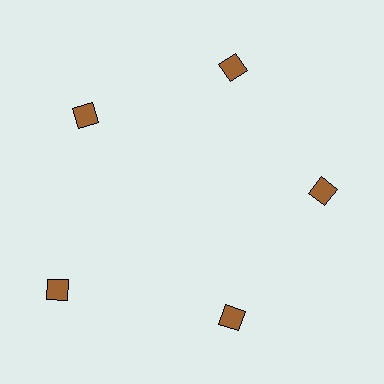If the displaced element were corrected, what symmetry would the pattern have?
It would have 5-fold rotational symmetry — the pattern would map onto itself every 72 degrees.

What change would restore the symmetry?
The symmetry would be restored by moving it inward, back onto the ring so that all 5 squares sit at equal angles and equal distance from the center.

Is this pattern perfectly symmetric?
No. The 5 brown squares are arranged in a ring, but one element near the 8 o'clock position is pushed outward from the center, breaking the 5-fold rotational symmetry.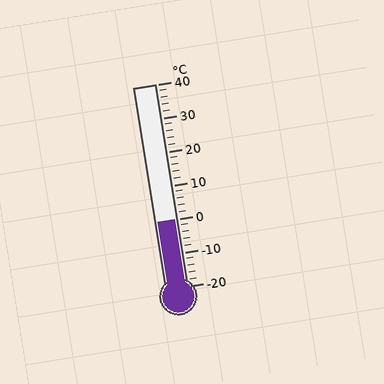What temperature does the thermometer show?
The thermometer shows approximately 0°C.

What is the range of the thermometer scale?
The thermometer scale ranges from -20°C to 40°C.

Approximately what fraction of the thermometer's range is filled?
The thermometer is filled to approximately 35% of its range.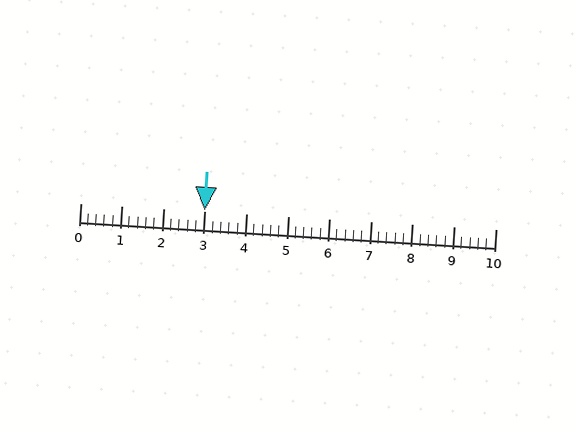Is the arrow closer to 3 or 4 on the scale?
The arrow is closer to 3.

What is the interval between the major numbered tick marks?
The major tick marks are spaced 1 units apart.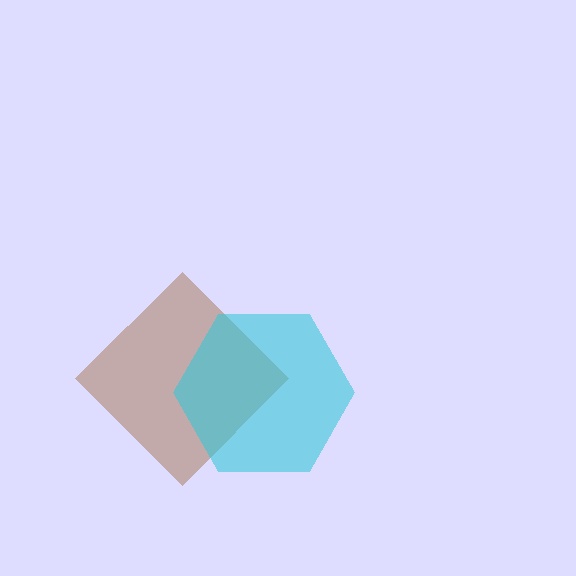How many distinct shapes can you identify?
There are 2 distinct shapes: a brown diamond, a cyan hexagon.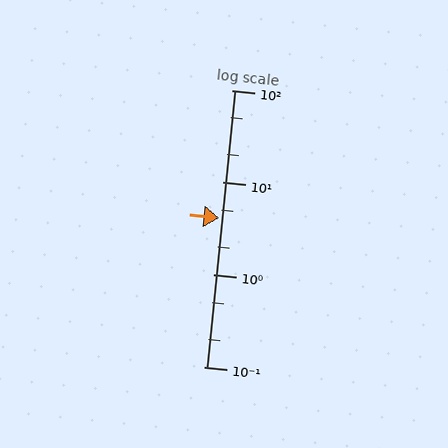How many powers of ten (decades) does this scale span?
The scale spans 3 decades, from 0.1 to 100.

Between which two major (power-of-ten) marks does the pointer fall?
The pointer is between 1 and 10.